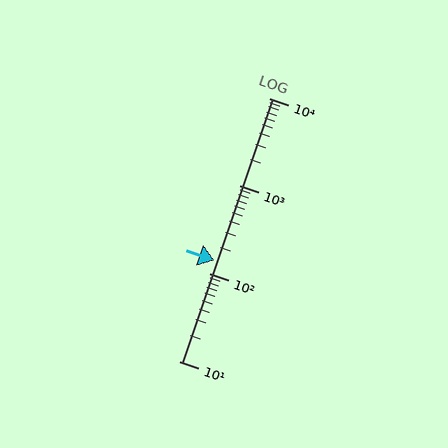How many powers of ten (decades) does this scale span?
The scale spans 3 decades, from 10 to 10000.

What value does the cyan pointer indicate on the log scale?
The pointer indicates approximately 140.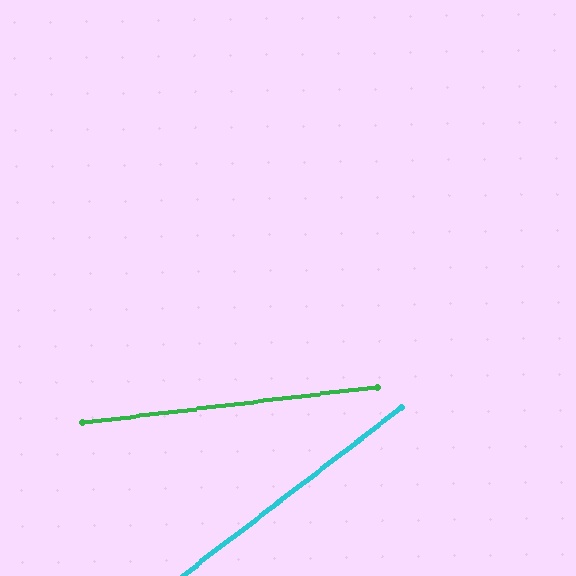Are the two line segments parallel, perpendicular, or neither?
Neither parallel nor perpendicular — they differ by about 31°.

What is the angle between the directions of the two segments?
Approximately 31 degrees.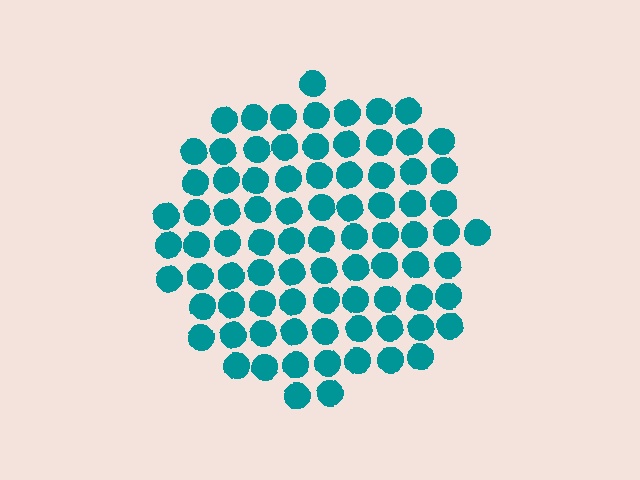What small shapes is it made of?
It is made of small circles.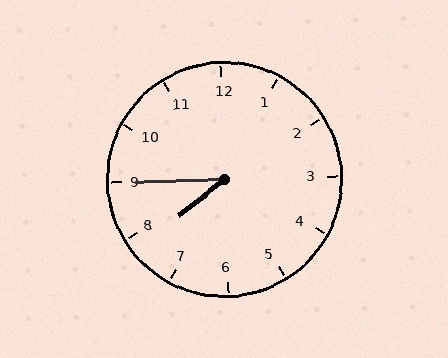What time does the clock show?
7:45.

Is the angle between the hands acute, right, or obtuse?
It is acute.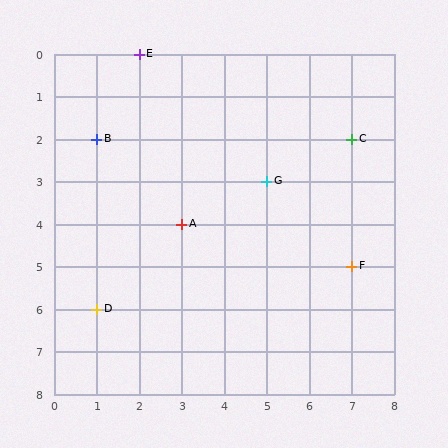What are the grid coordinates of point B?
Point B is at grid coordinates (1, 2).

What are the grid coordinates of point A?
Point A is at grid coordinates (3, 4).